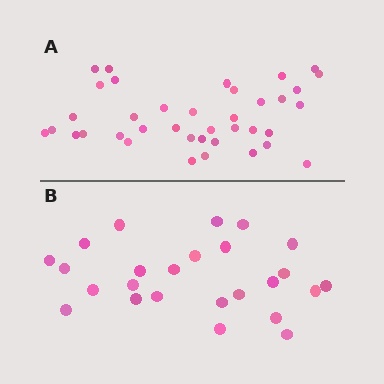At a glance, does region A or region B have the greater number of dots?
Region A (the top region) has more dots.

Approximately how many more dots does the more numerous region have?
Region A has approximately 15 more dots than region B.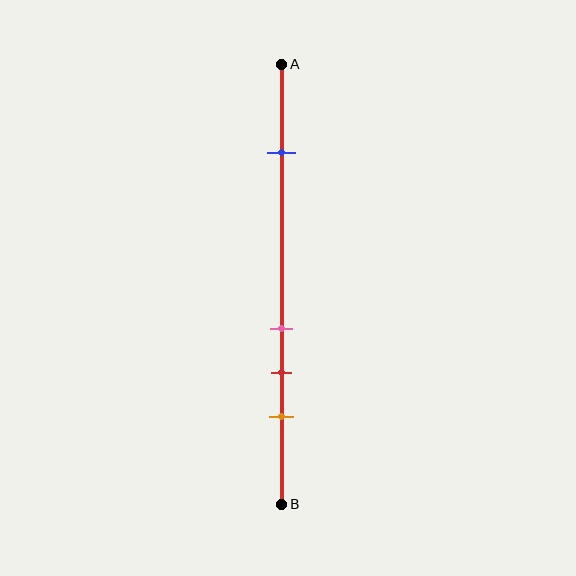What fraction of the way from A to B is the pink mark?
The pink mark is approximately 60% (0.6) of the way from A to B.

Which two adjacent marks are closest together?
The pink and red marks are the closest adjacent pair.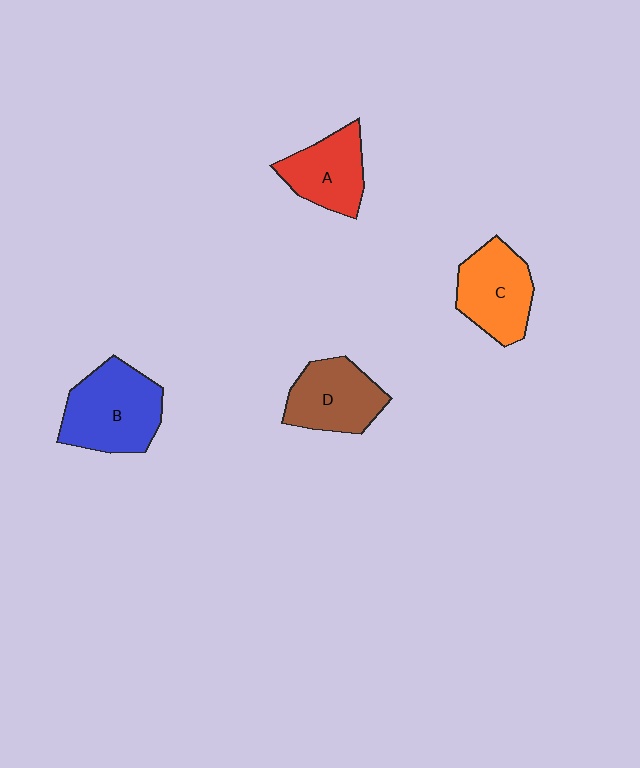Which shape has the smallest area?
Shape A (red).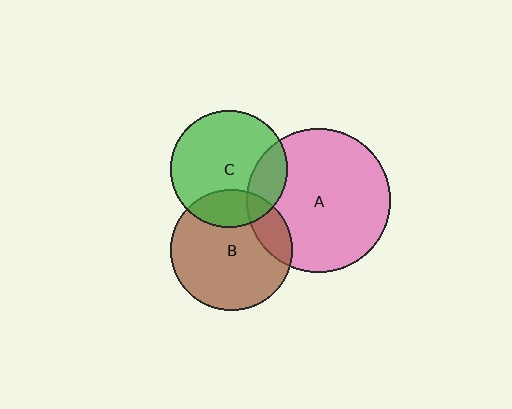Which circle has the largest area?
Circle A (pink).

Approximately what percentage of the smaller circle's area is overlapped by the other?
Approximately 20%.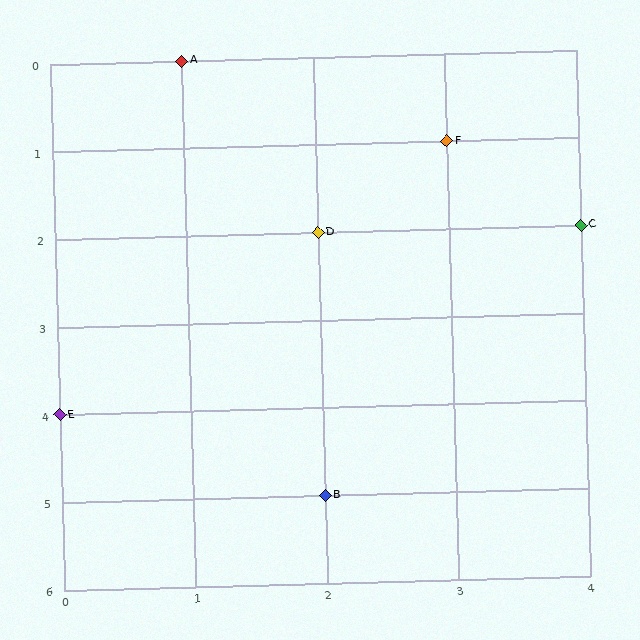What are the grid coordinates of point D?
Point D is at grid coordinates (2, 2).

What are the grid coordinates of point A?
Point A is at grid coordinates (1, 0).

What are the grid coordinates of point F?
Point F is at grid coordinates (3, 1).